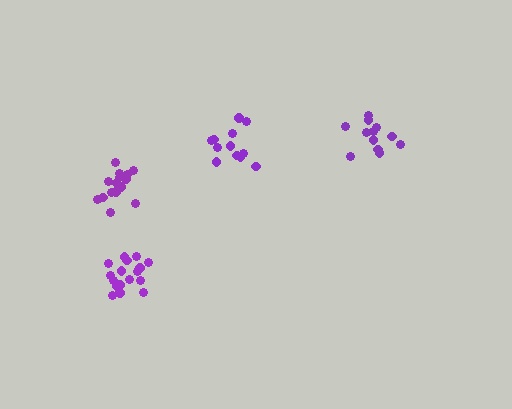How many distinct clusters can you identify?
There are 4 distinct clusters.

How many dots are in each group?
Group 1: 15 dots, Group 2: 12 dots, Group 3: 18 dots, Group 4: 12 dots (57 total).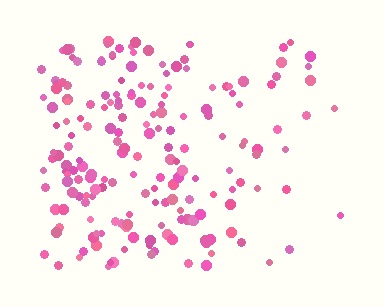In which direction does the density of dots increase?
From right to left, with the left side densest.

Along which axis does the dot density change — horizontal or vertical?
Horizontal.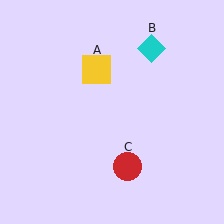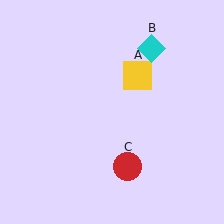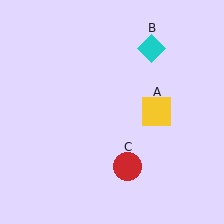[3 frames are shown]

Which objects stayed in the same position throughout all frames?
Cyan diamond (object B) and red circle (object C) remained stationary.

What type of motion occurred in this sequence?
The yellow square (object A) rotated clockwise around the center of the scene.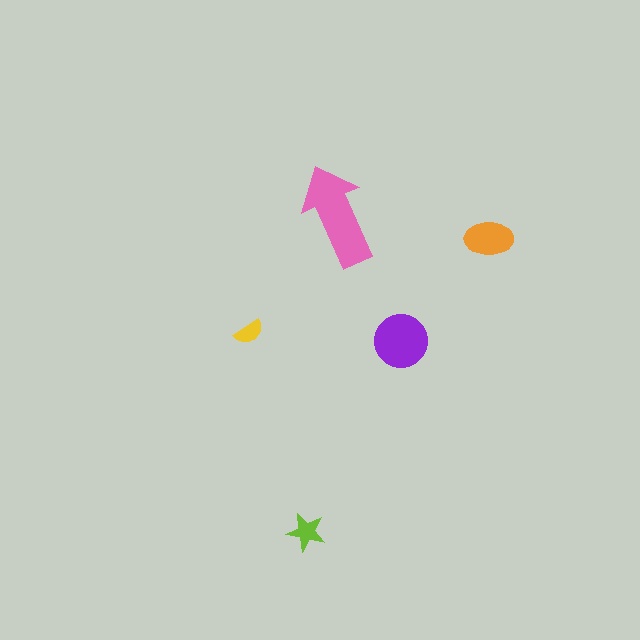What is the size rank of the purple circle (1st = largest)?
2nd.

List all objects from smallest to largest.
The yellow semicircle, the lime star, the orange ellipse, the purple circle, the pink arrow.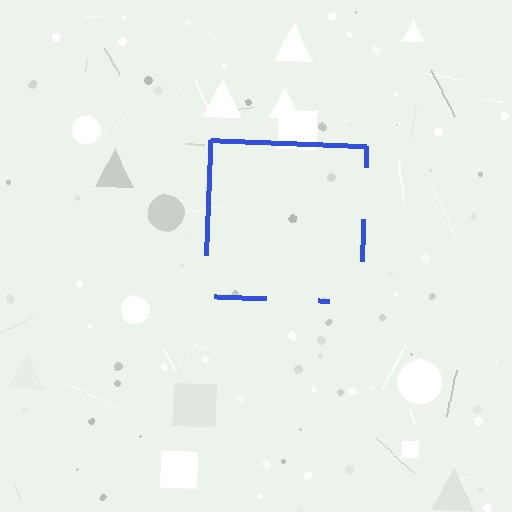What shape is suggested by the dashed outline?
The dashed outline suggests a square.